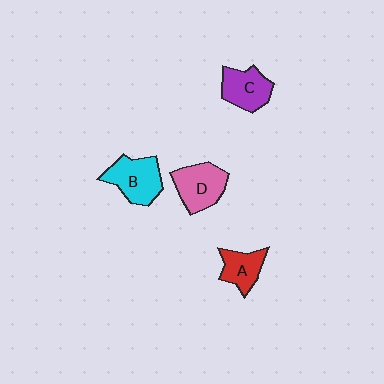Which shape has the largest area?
Shape B (cyan).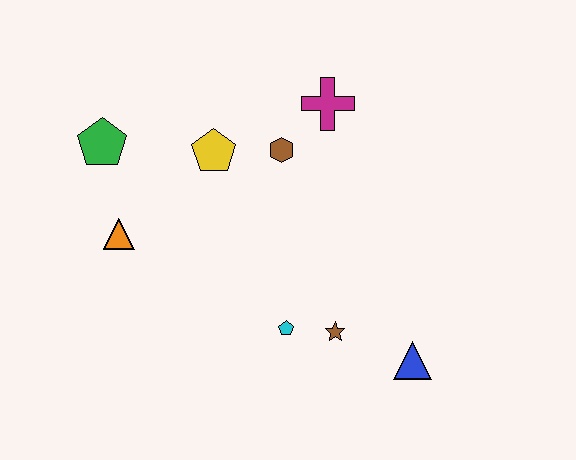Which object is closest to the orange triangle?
The green pentagon is closest to the orange triangle.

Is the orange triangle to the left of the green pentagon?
No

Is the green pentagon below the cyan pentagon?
No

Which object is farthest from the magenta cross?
The blue triangle is farthest from the magenta cross.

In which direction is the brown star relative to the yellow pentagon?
The brown star is below the yellow pentagon.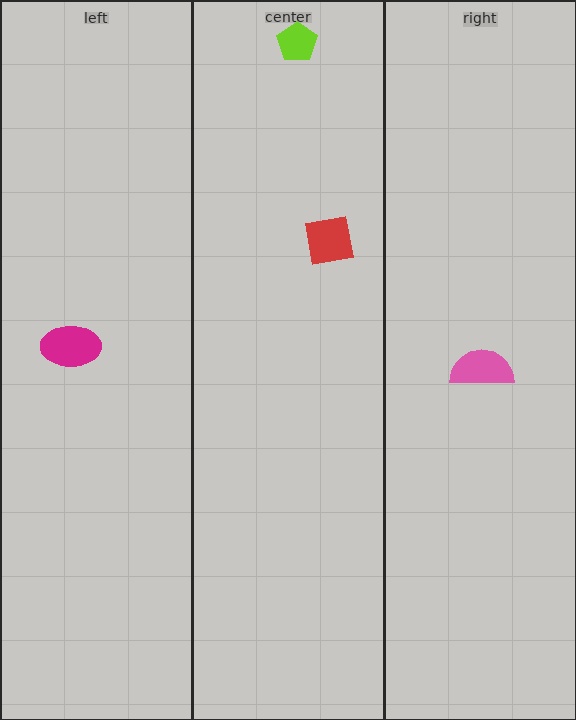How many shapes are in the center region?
2.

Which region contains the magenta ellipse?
The left region.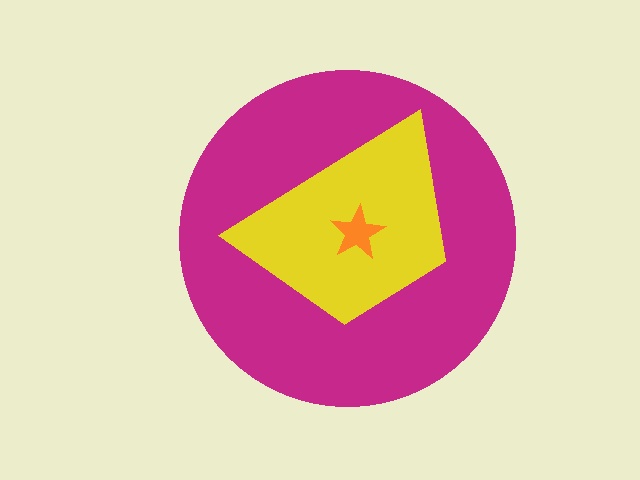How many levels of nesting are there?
3.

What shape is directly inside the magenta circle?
The yellow trapezoid.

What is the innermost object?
The orange star.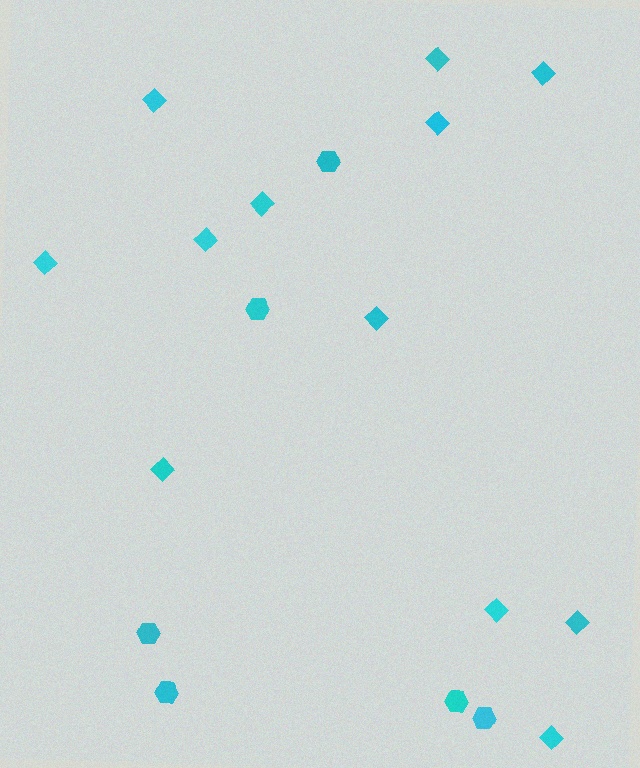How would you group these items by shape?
There are 2 groups: one group of diamonds (12) and one group of hexagons (6).